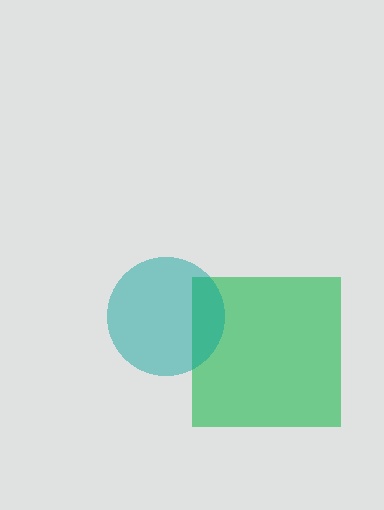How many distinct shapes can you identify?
There are 2 distinct shapes: a green square, a teal circle.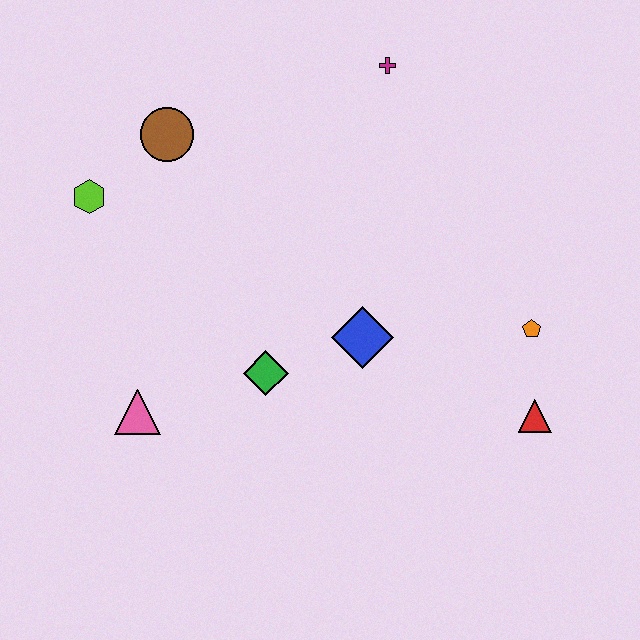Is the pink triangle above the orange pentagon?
No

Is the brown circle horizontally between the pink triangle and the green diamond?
Yes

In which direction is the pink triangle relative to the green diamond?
The pink triangle is to the left of the green diamond.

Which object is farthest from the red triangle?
The lime hexagon is farthest from the red triangle.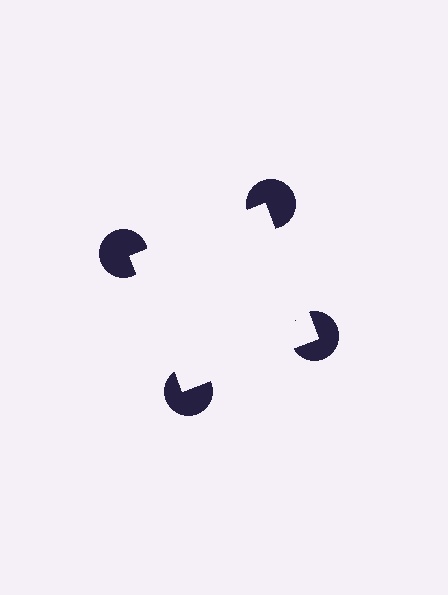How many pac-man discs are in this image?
There are 4 — one at each vertex of the illusory square.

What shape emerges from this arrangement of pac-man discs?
An illusory square — its edges are inferred from the aligned wedge cuts in the pac-man discs, not physically drawn.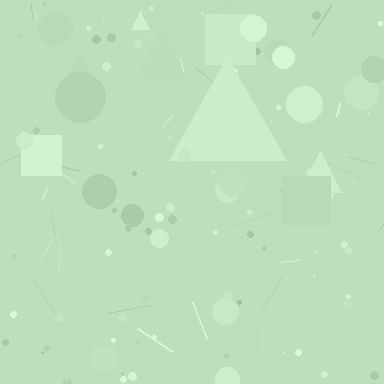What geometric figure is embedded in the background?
A triangle is embedded in the background.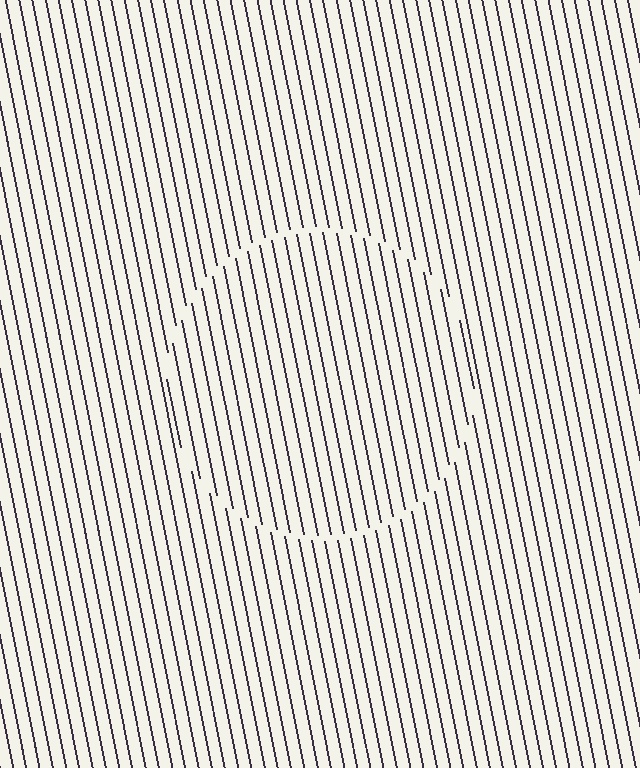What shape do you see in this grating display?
An illusory circle. The interior of the shape contains the same grating, shifted by half a period — the contour is defined by the phase discontinuity where line-ends from the inner and outer gratings abut.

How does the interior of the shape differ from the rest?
The interior of the shape contains the same grating, shifted by half a period — the contour is defined by the phase discontinuity where line-ends from the inner and outer gratings abut.